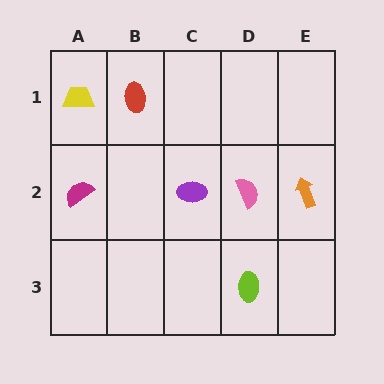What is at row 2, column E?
An orange arrow.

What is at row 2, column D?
A pink semicircle.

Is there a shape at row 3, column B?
No, that cell is empty.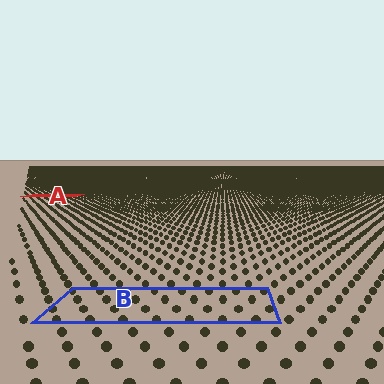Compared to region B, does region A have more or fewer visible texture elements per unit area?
Region A has more texture elements per unit area — they are packed more densely because it is farther away.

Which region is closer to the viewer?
Region B is closer. The texture elements there are larger and more spread out.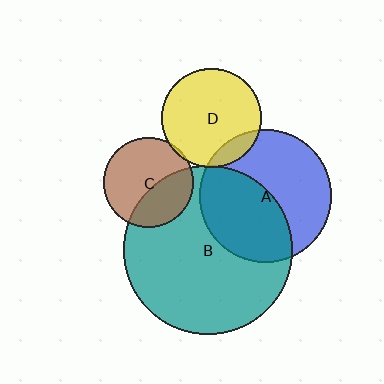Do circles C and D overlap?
Yes.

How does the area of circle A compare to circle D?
Approximately 1.8 times.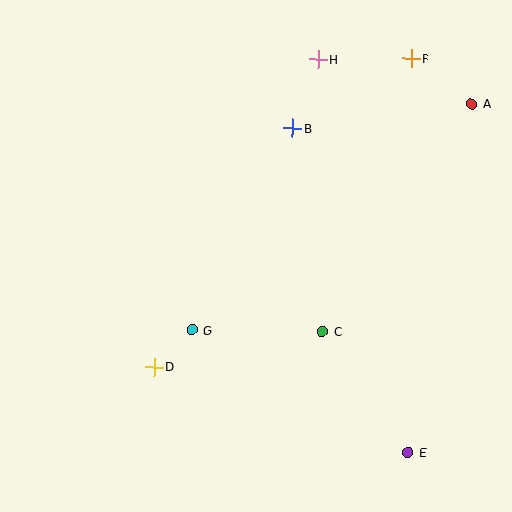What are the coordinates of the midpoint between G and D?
The midpoint between G and D is at (173, 348).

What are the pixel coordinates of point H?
Point H is at (318, 59).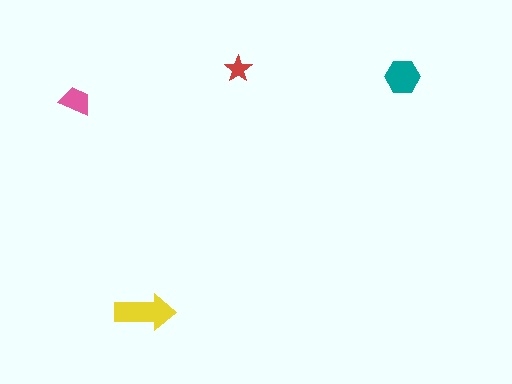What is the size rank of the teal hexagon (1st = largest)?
2nd.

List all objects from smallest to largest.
The red star, the pink trapezoid, the teal hexagon, the yellow arrow.